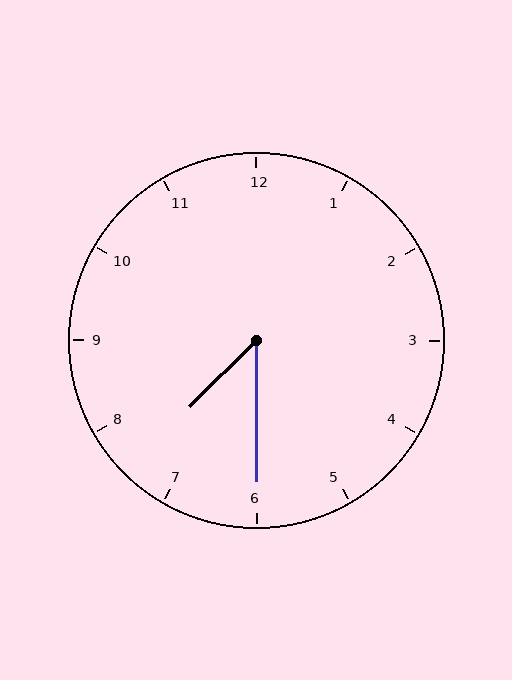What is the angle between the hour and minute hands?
Approximately 45 degrees.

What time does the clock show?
7:30.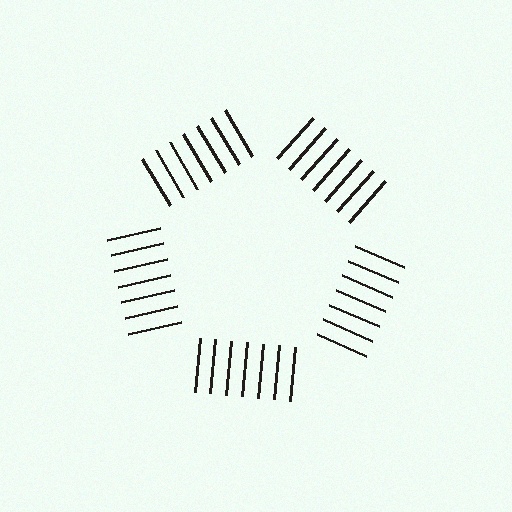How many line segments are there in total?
35 — 7 along each of the 5 edges.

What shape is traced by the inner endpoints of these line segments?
An illusory pentagon — the line segments terminate on its edges but no continuous stroke is drawn.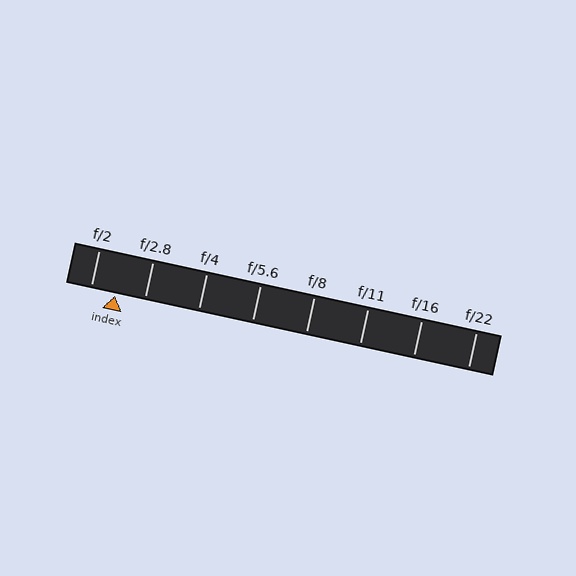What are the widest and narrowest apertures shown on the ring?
The widest aperture shown is f/2 and the narrowest is f/22.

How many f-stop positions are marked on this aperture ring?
There are 8 f-stop positions marked.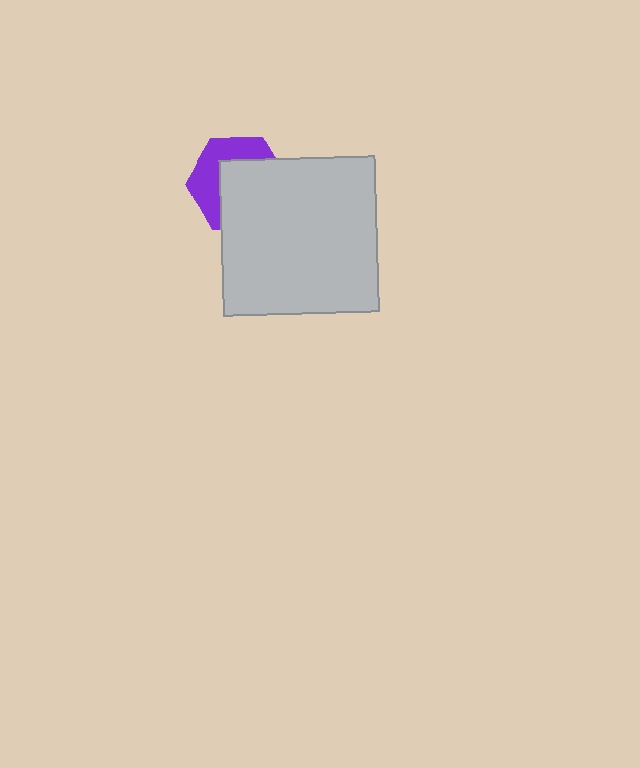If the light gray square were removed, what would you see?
You would see the complete purple hexagon.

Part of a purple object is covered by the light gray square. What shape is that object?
It is a hexagon.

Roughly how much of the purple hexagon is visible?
A small part of it is visible (roughly 42%).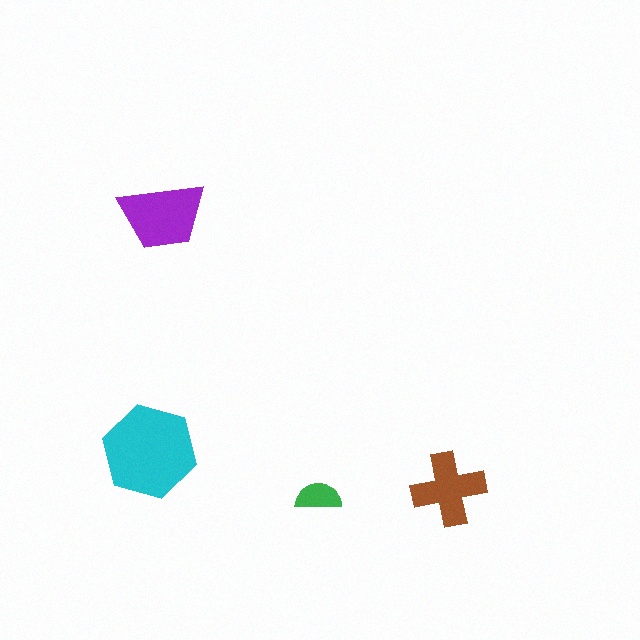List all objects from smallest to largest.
The green semicircle, the brown cross, the purple trapezoid, the cyan hexagon.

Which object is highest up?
The purple trapezoid is topmost.